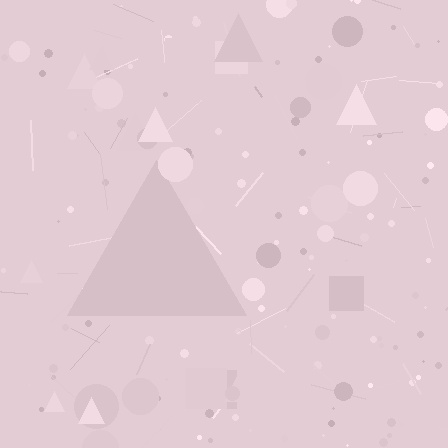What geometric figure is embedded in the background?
A triangle is embedded in the background.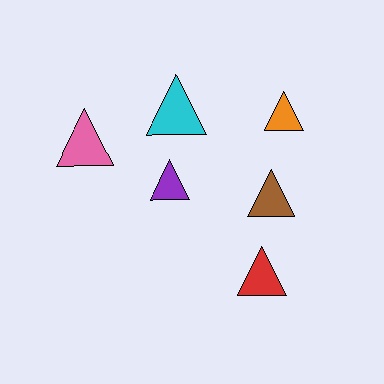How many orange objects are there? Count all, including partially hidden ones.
There is 1 orange object.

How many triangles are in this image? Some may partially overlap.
There are 6 triangles.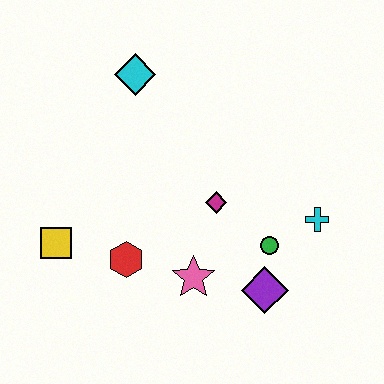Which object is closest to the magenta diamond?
The green circle is closest to the magenta diamond.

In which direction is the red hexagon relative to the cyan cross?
The red hexagon is to the left of the cyan cross.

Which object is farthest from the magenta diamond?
The yellow square is farthest from the magenta diamond.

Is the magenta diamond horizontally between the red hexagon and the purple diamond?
Yes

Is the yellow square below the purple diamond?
No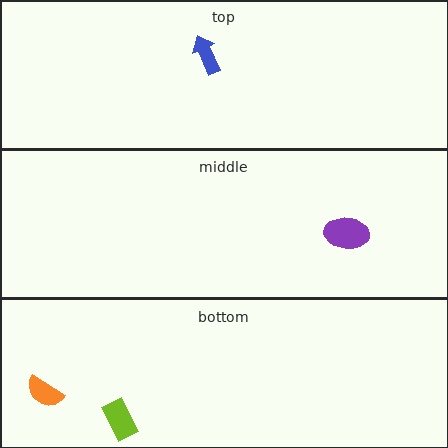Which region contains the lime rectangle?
The bottom region.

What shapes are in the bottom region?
The lime rectangle, the orange semicircle.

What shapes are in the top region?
The blue arrow.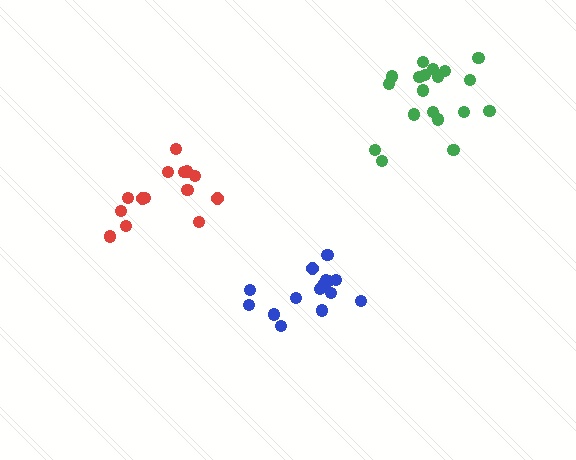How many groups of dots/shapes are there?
There are 3 groups.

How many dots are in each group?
Group 1: 15 dots, Group 2: 19 dots, Group 3: 14 dots (48 total).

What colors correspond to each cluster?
The clusters are colored: blue, green, red.